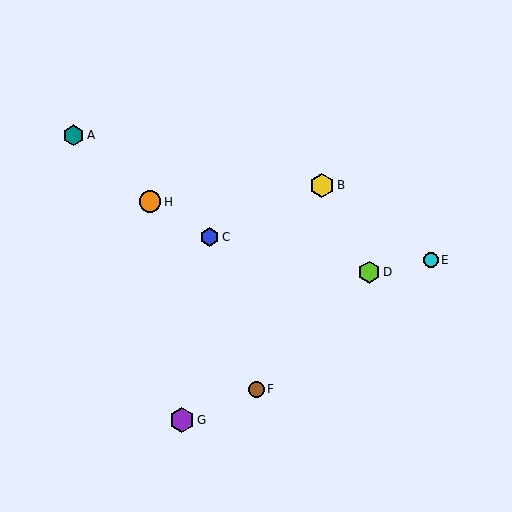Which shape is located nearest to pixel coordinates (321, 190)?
The yellow hexagon (labeled B) at (322, 185) is nearest to that location.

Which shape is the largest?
The purple hexagon (labeled G) is the largest.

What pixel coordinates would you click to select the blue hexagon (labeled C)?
Click at (209, 237) to select the blue hexagon C.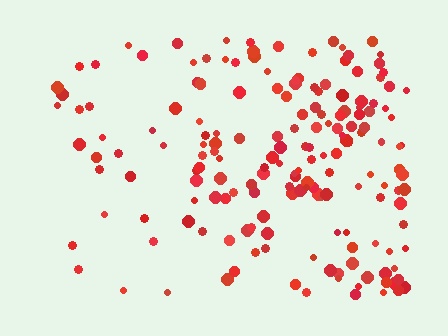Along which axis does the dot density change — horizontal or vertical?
Horizontal.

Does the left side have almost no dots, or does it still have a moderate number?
Still a moderate number, just noticeably fewer than the right.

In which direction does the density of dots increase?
From left to right, with the right side densest.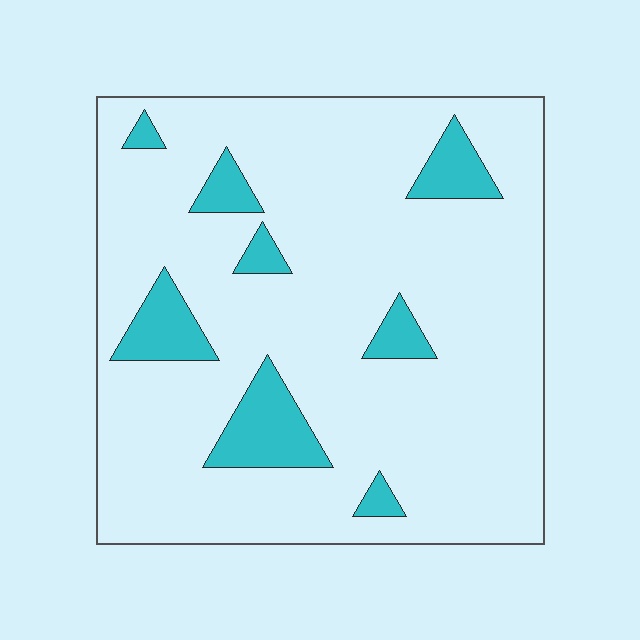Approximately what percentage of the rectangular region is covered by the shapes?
Approximately 15%.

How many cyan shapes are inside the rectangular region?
8.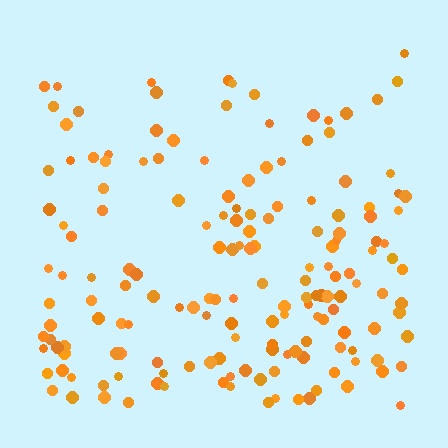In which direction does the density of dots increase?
From top to bottom, with the bottom side densest.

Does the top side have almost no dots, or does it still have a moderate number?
Still a moderate number, just noticeably fewer than the bottom.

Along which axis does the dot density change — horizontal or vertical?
Vertical.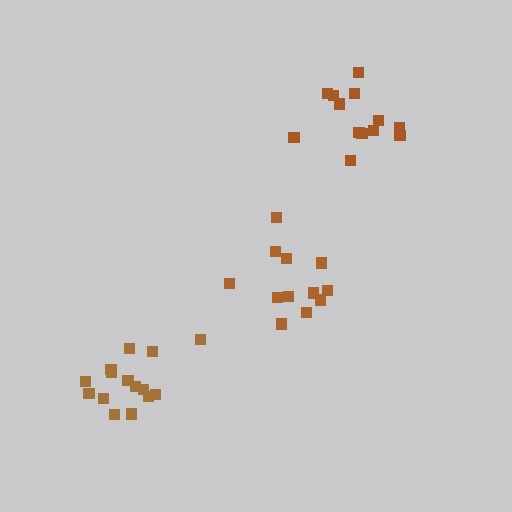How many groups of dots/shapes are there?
There are 3 groups.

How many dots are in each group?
Group 1: 12 dots, Group 2: 13 dots, Group 3: 15 dots (40 total).